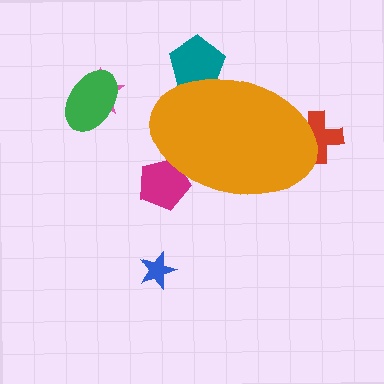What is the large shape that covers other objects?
An orange ellipse.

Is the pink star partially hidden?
No, the pink star is fully visible.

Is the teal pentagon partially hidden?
Yes, the teal pentagon is partially hidden behind the orange ellipse.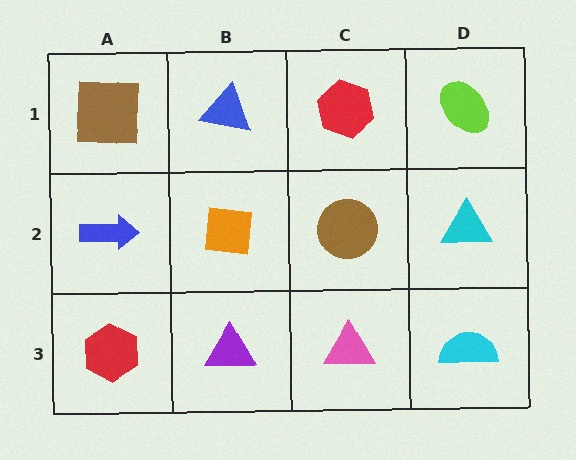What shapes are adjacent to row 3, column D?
A cyan triangle (row 2, column D), a pink triangle (row 3, column C).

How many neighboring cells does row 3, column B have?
3.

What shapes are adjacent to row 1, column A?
A blue arrow (row 2, column A), a blue triangle (row 1, column B).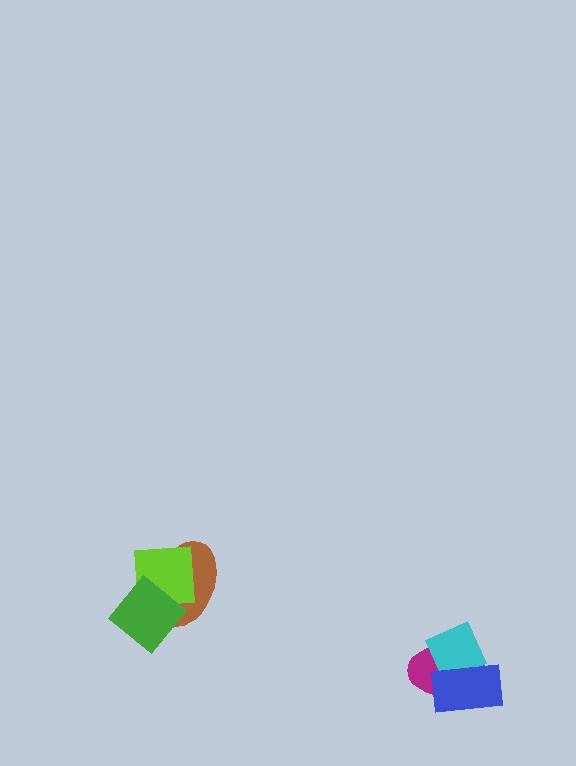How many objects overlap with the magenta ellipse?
2 objects overlap with the magenta ellipse.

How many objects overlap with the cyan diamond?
2 objects overlap with the cyan diamond.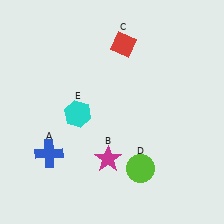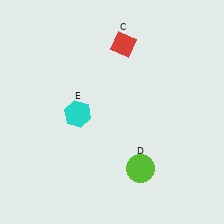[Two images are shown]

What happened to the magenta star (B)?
The magenta star (B) was removed in Image 2. It was in the bottom-left area of Image 1.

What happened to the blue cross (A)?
The blue cross (A) was removed in Image 2. It was in the bottom-left area of Image 1.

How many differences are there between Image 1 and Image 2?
There are 2 differences between the two images.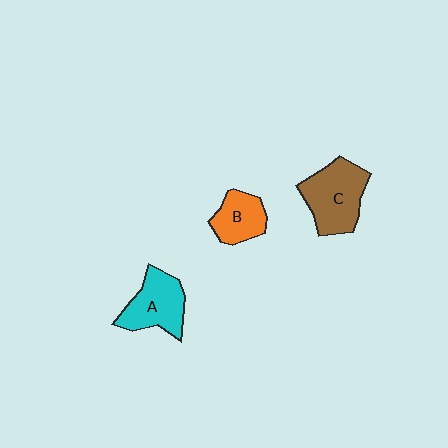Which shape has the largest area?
Shape C (brown).